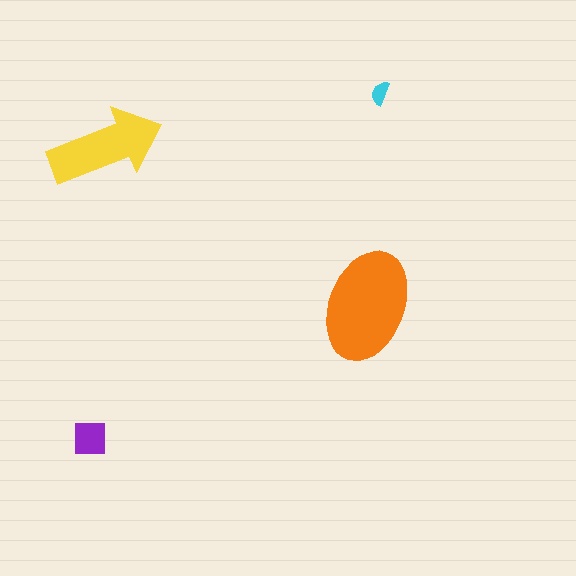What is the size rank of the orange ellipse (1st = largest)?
1st.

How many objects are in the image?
There are 4 objects in the image.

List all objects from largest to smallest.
The orange ellipse, the yellow arrow, the purple square, the cyan semicircle.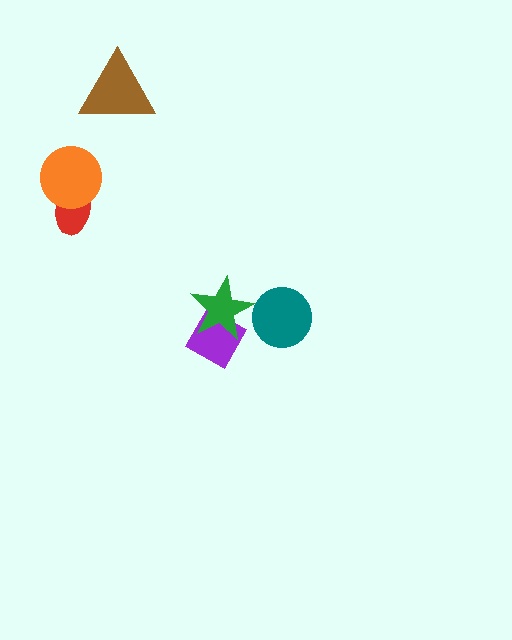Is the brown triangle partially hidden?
No, no other shape covers it.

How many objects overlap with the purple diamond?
1 object overlaps with the purple diamond.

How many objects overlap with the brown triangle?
0 objects overlap with the brown triangle.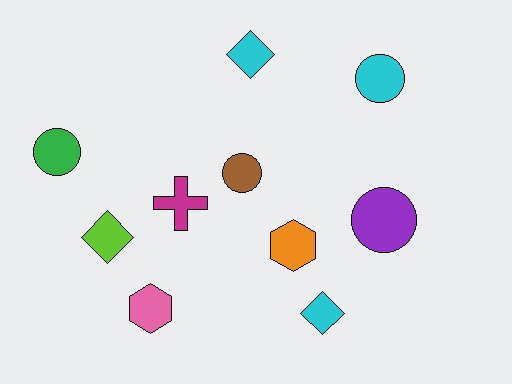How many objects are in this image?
There are 10 objects.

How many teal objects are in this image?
There are no teal objects.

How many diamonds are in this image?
There are 3 diamonds.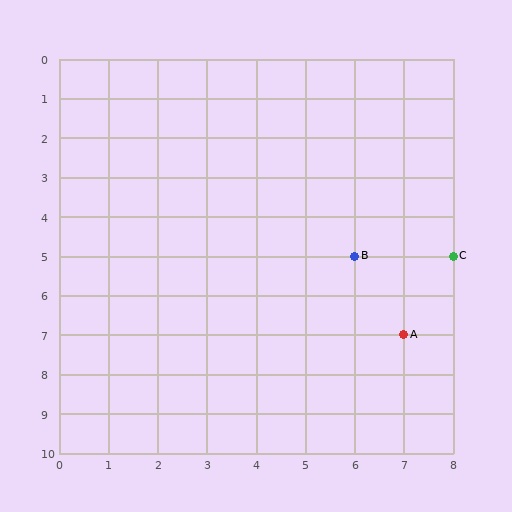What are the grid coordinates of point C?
Point C is at grid coordinates (8, 5).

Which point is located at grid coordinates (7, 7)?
Point A is at (7, 7).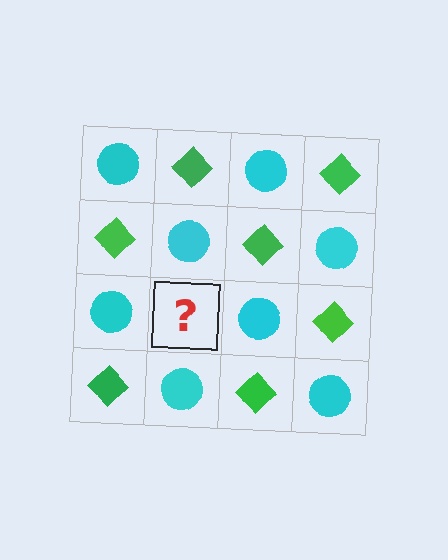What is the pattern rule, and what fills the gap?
The rule is that it alternates cyan circle and green diamond in a checkerboard pattern. The gap should be filled with a green diamond.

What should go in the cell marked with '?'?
The missing cell should contain a green diamond.